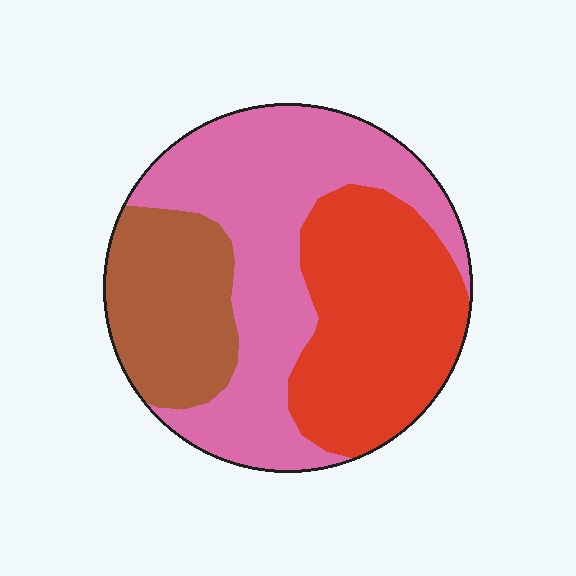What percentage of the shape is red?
Red covers around 35% of the shape.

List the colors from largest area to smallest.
From largest to smallest: pink, red, brown.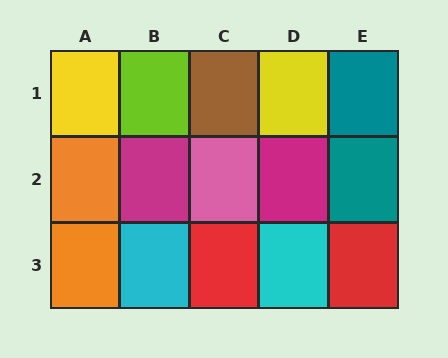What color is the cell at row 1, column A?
Yellow.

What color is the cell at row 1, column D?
Yellow.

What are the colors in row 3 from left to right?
Orange, cyan, red, cyan, red.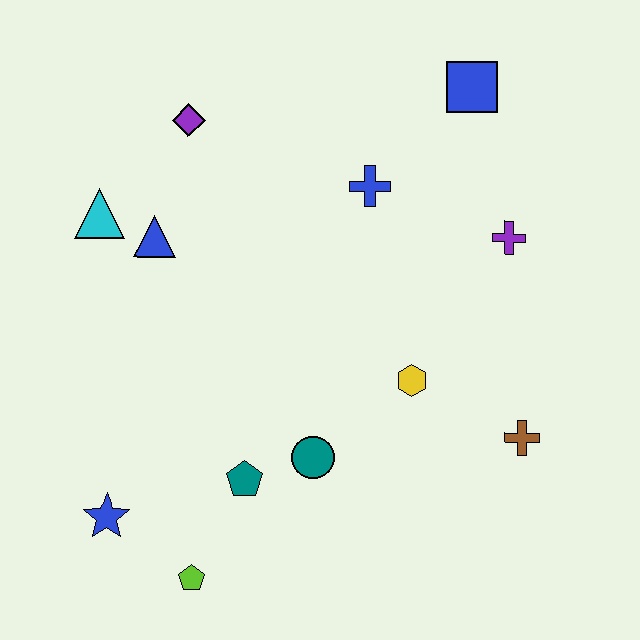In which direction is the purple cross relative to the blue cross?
The purple cross is to the right of the blue cross.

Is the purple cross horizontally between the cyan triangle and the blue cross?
No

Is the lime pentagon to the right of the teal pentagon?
No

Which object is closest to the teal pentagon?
The teal circle is closest to the teal pentagon.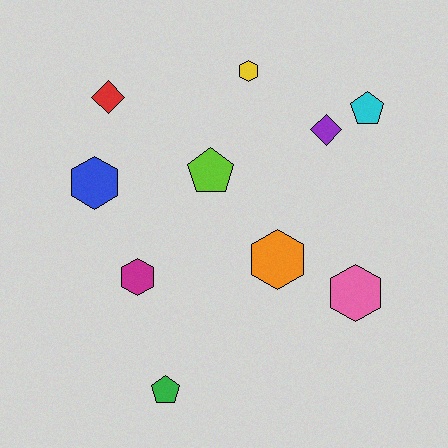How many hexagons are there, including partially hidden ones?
There are 5 hexagons.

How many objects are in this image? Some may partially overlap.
There are 10 objects.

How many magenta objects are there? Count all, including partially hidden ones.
There is 1 magenta object.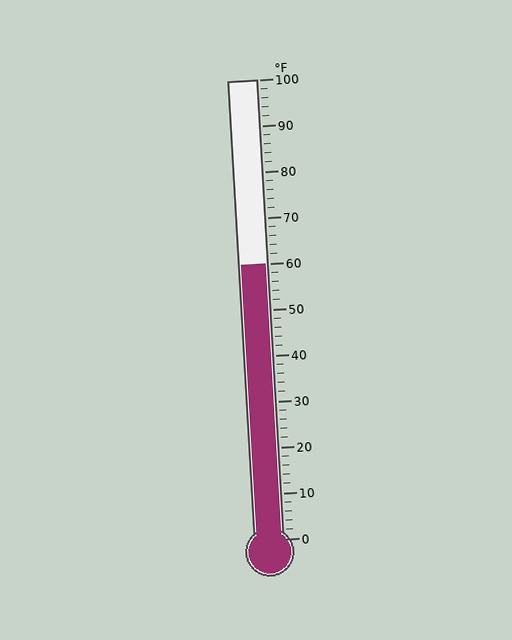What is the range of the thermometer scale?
The thermometer scale ranges from 0°F to 100°F.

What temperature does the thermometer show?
The thermometer shows approximately 60°F.